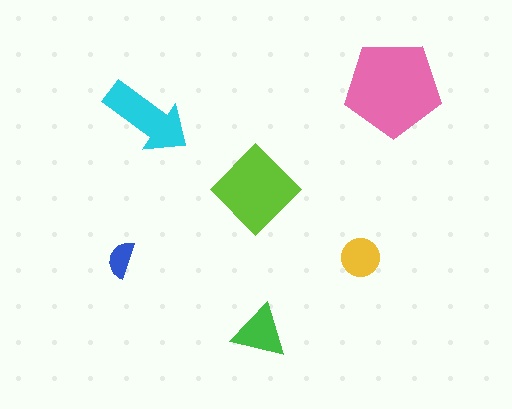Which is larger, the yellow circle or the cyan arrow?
The cyan arrow.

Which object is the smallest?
The blue semicircle.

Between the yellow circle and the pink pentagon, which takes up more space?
The pink pentagon.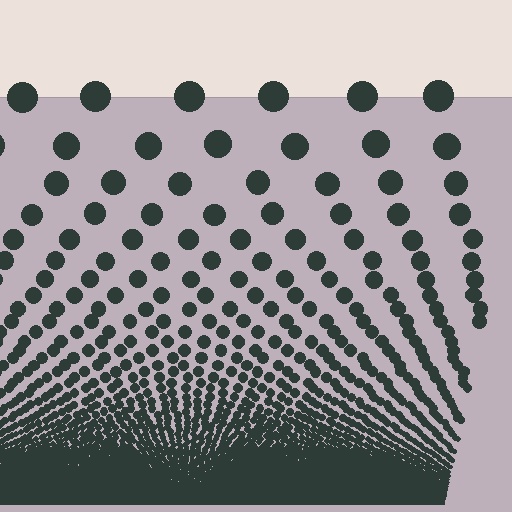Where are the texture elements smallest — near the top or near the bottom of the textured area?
Near the bottom.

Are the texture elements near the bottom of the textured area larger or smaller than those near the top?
Smaller. The gradient is inverted — elements near the bottom are smaller and denser.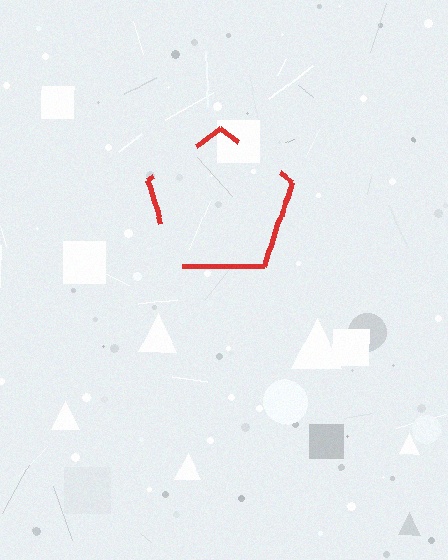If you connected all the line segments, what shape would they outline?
They would outline a pentagon.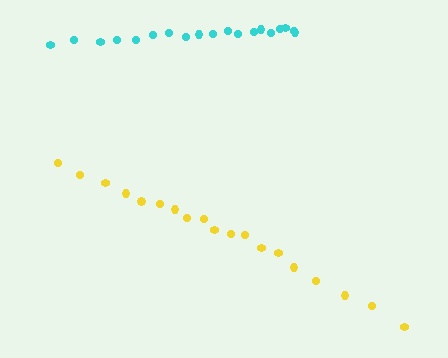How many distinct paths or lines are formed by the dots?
There are 2 distinct paths.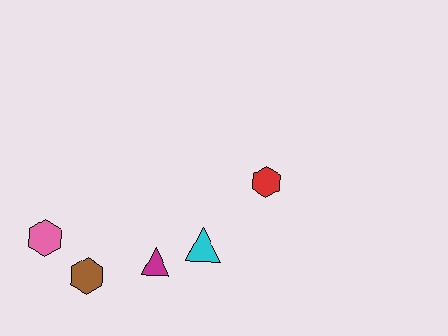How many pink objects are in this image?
There is 1 pink object.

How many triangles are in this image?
There are 2 triangles.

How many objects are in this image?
There are 5 objects.